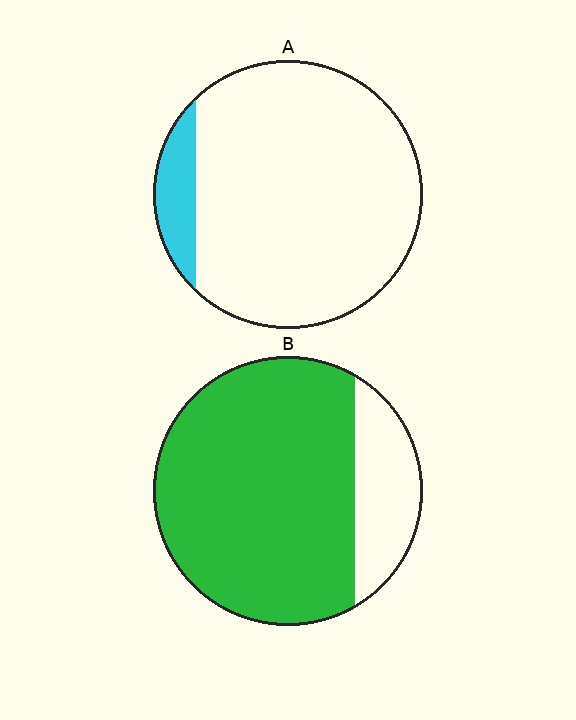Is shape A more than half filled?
No.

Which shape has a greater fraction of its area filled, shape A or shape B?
Shape B.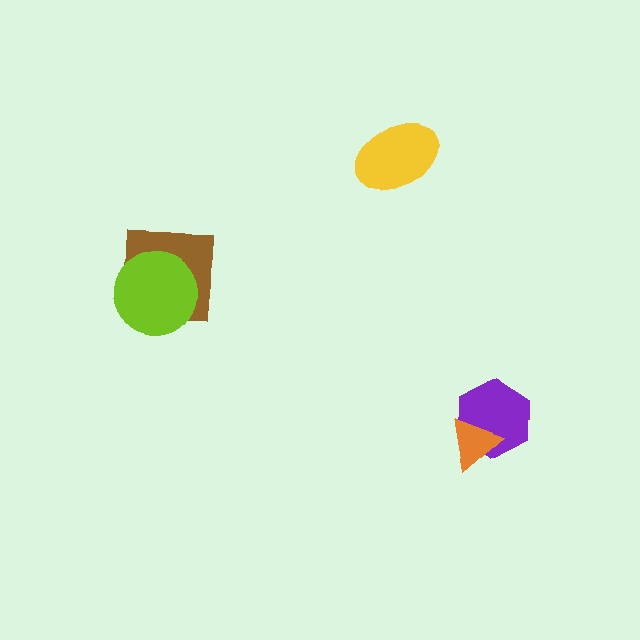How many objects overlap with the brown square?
1 object overlaps with the brown square.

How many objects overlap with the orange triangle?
1 object overlaps with the orange triangle.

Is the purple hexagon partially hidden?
Yes, it is partially covered by another shape.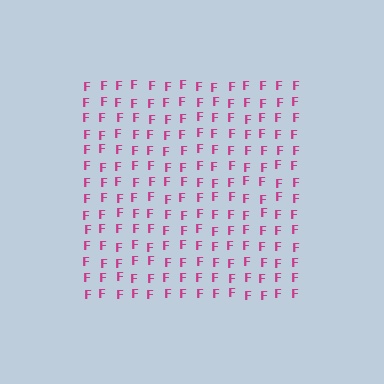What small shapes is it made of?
It is made of small letter F's.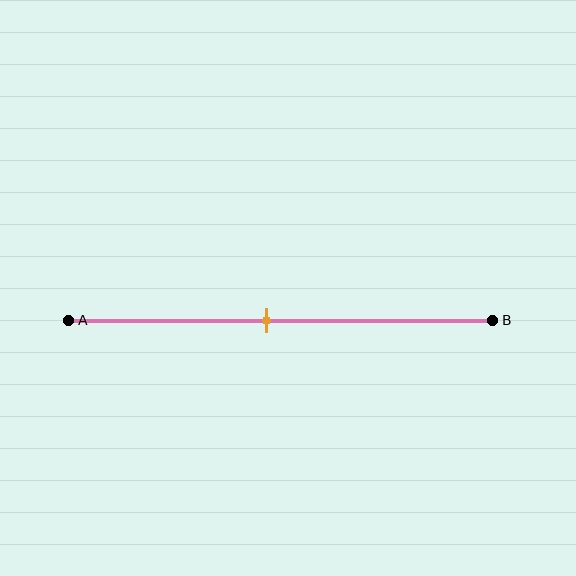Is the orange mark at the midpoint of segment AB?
No, the mark is at about 45% from A, not at the 50% midpoint.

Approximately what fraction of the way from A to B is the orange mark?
The orange mark is approximately 45% of the way from A to B.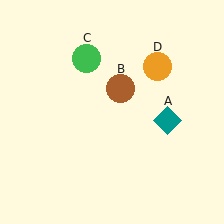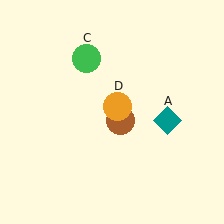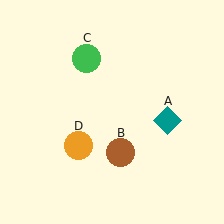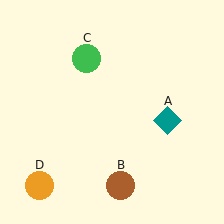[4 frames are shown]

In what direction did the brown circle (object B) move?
The brown circle (object B) moved down.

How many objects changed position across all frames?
2 objects changed position: brown circle (object B), orange circle (object D).